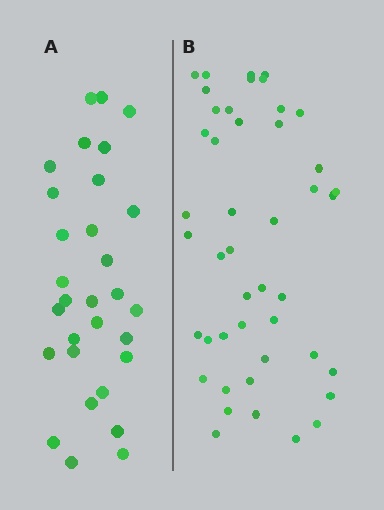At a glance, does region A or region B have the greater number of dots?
Region B (the right region) has more dots.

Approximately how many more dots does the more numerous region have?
Region B has approximately 15 more dots than region A.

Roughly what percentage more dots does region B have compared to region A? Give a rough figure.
About 50% more.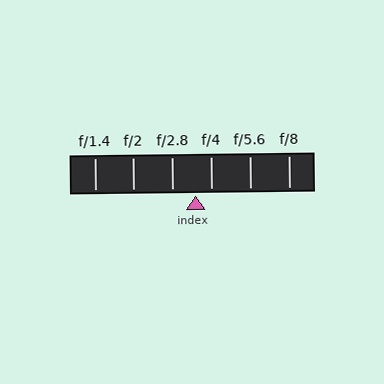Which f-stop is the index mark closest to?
The index mark is closest to f/4.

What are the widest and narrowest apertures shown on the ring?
The widest aperture shown is f/1.4 and the narrowest is f/8.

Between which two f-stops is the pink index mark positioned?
The index mark is between f/2.8 and f/4.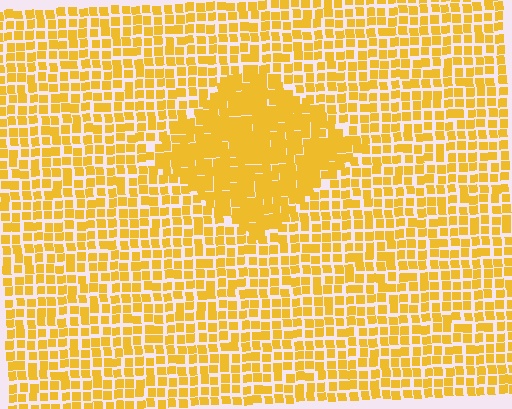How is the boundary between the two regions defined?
The boundary is defined by a change in element density (approximately 1.7x ratio). All elements are the same color, size, and shape.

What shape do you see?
I see a diamond.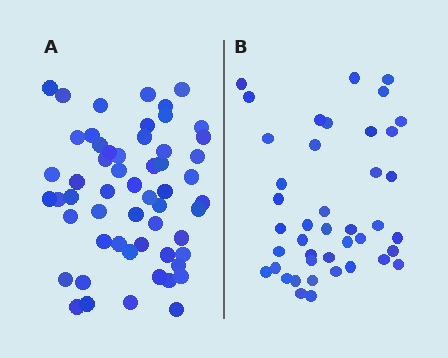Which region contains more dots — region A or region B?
Region A (the left region) has more dots.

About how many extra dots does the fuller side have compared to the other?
Region A has approximately 15 more dots than region B.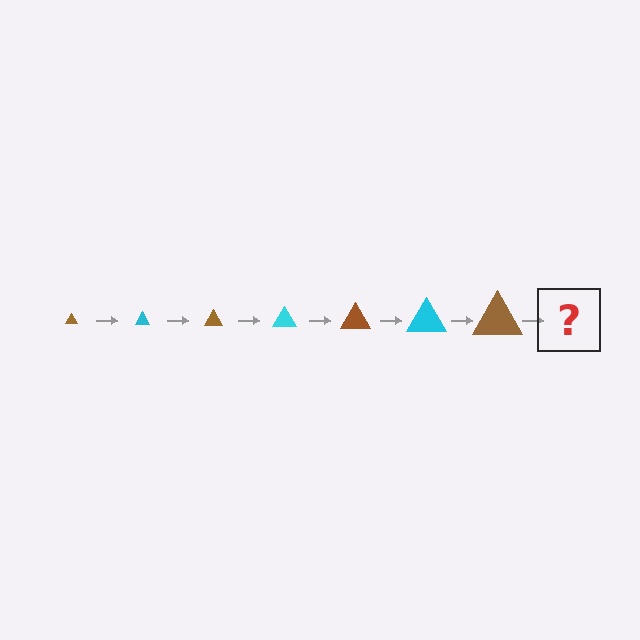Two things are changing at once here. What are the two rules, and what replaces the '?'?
The two rules are that the triangle grows larger each step and the color cycles through brown and cyan. The '?' should be a cyan triangle, larger than the previous one.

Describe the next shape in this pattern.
It should be a cyan triangle, larger than the previous one.